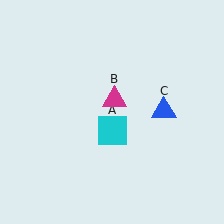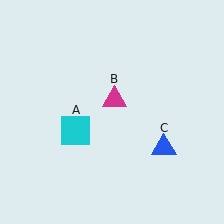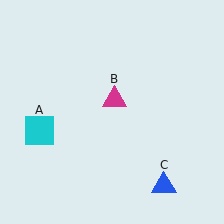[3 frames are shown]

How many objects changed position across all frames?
2 objects changed position: cyan square (object A), blue triangle (object C).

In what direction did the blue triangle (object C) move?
The blue triangle (object C) moved down.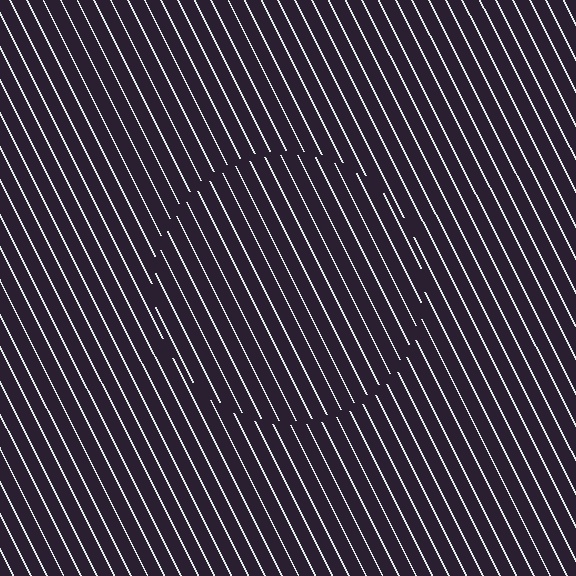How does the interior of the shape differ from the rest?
The interior of the shape contains the same grating, shifted by half a period — the contour is defined by the phase discontinuity where line-ends from the inner and outer gratings abut.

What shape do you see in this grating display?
An illusory circle. The interior of the shape contains the same grating, shifted by half a period — the contour is defined by the phase discontinuity where line-ends from the inner and outer gratings abut.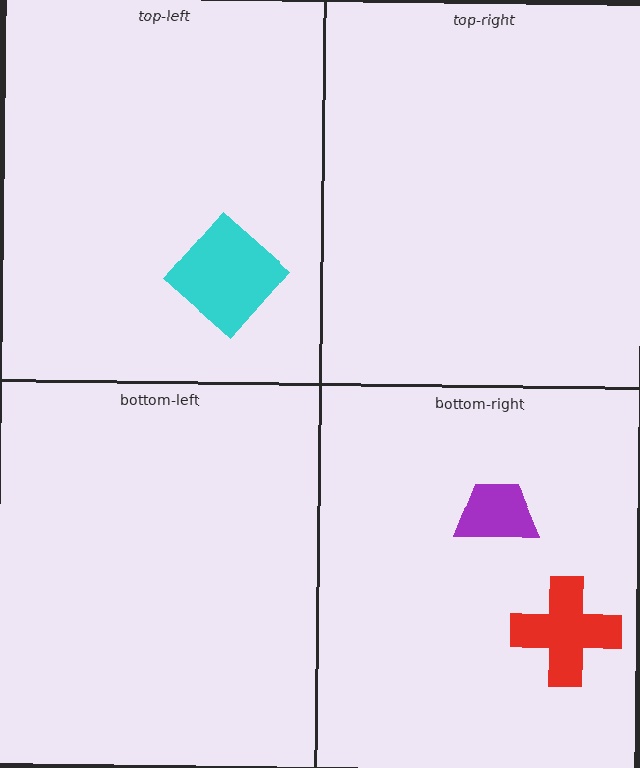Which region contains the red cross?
The bottom-right region.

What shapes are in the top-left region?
The cyan diamond.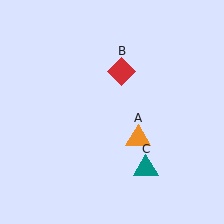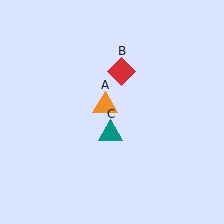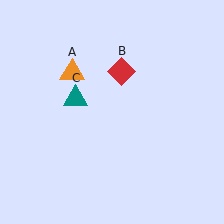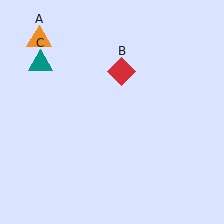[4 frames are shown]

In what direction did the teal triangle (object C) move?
The teal triangle (object C) moved up and to the left.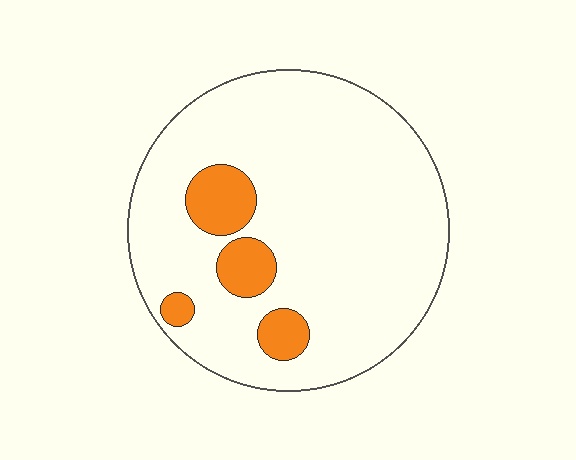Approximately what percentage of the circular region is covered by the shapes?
Approximately 10%.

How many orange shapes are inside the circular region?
4.